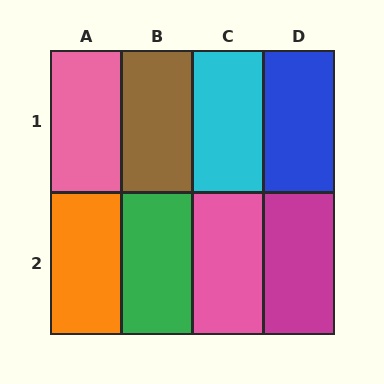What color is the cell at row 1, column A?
Pink.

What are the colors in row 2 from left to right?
Orange, green, pink, magenta.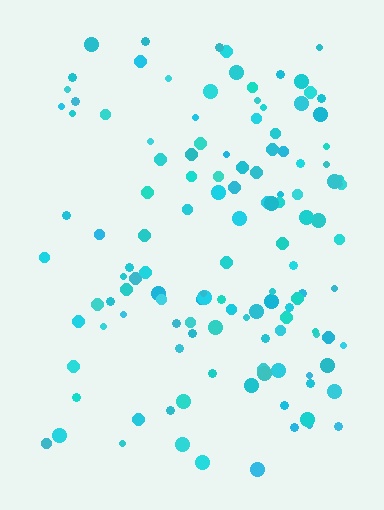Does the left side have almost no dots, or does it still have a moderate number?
Still a moderate number, just noticeably fewer than the right.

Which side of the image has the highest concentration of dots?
The right.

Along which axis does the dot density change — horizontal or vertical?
Horizontal.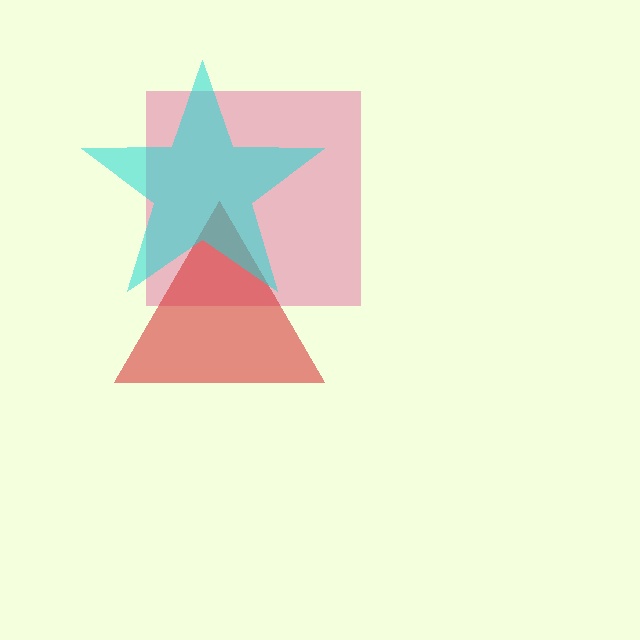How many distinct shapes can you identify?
There are 3 distinct shapes: a pink square, a red triangle, a cyan star.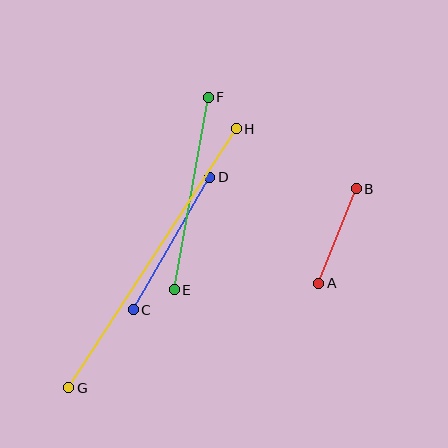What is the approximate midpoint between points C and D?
The midpoint is at approximately (172, 243) pixels.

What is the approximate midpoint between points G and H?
The midpoint is at approximately (153, 258) pixels.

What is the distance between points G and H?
The distance is approximately 309 pixels.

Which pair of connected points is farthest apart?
Points G and H are farthest apart.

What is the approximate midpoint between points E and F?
The midpoint is at approximately (191, 194) pixels.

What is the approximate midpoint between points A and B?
The midpoint is at approximately (338, 236) pixels.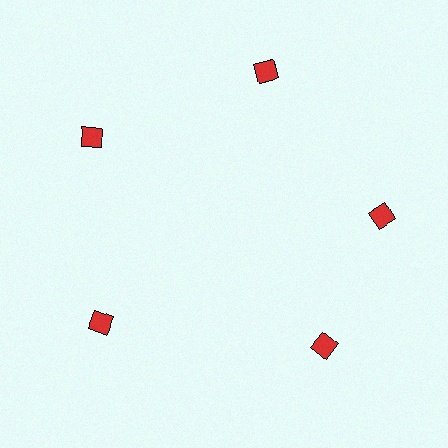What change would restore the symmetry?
The symmetry would be restored by rotating it back into even spacing with its neighbors so that all 5 diamonds sit at equal angles and equal distance from the center.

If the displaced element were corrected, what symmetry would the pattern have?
It would have 5-fold rotational symmetry — the pattern would map onto itself every 72 degrees.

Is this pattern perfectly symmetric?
No. The 5 red diamonds are arranged in a ring, but one element near the 5 o'clock position is rotated out of alignment along the ring, breaking the 5-fold rotational symmetry.